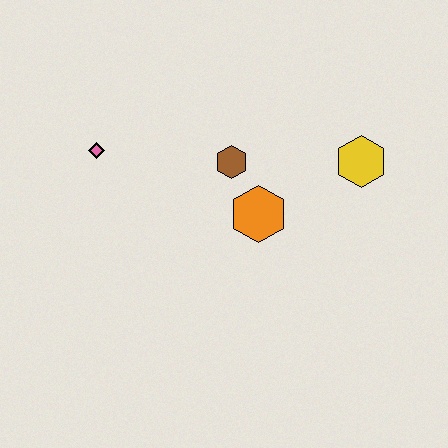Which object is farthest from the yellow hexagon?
The pink diamond is farthest from the yellow hexagon.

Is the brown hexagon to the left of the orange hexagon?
Yes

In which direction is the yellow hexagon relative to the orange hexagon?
The yellow hexagon is to the right of the orange hexagon.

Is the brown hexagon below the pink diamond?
Yes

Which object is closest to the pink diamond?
The brown hexagon is closest to the pink diamond.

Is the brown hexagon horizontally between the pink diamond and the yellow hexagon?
Yes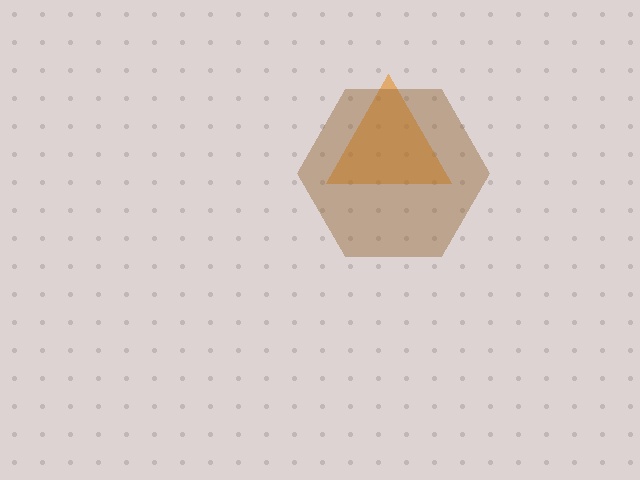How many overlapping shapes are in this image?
There are 2 overlapping shapes in the image.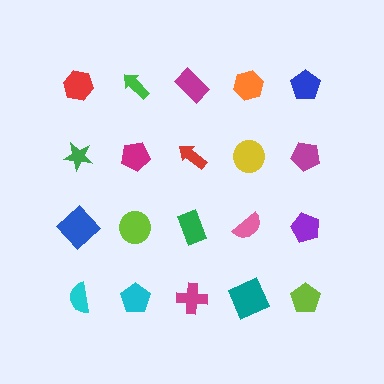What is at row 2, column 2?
A magenta pentagon.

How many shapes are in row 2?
5 shapes.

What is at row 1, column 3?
A magenta rectangle.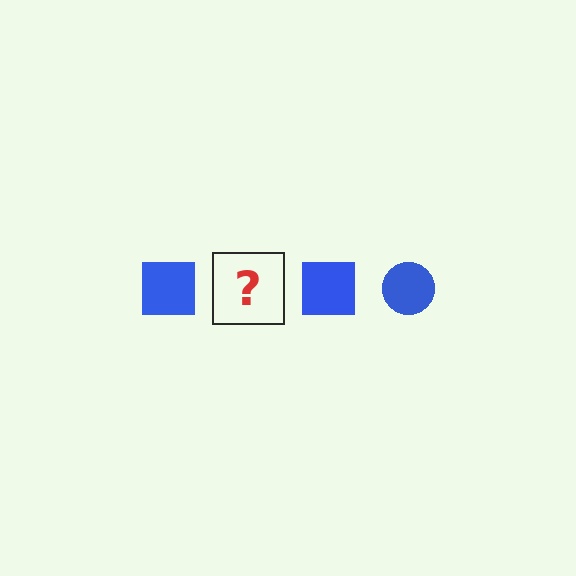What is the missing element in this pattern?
The missing element is a blue circle.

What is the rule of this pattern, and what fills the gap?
The rule is that the pattern cycles through square, circle shapes in blue. The gap should be filled with a blue circle.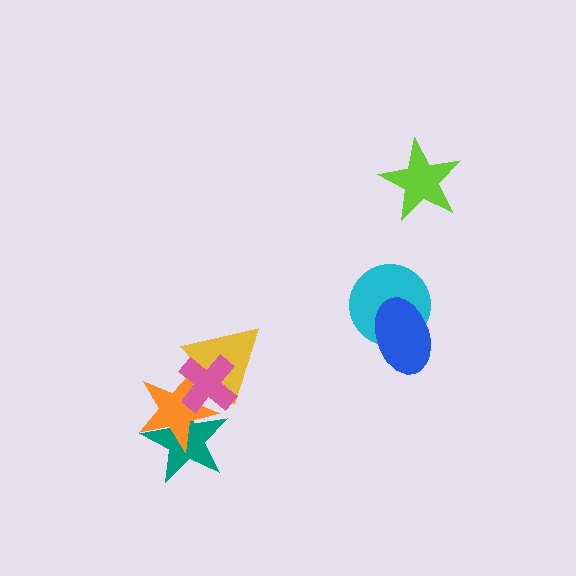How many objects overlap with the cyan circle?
1 object overlaps with the cyan circle.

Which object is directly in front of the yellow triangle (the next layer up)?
The orange star is directly in front of the yellow triangle.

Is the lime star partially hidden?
No, no other shape covers it.